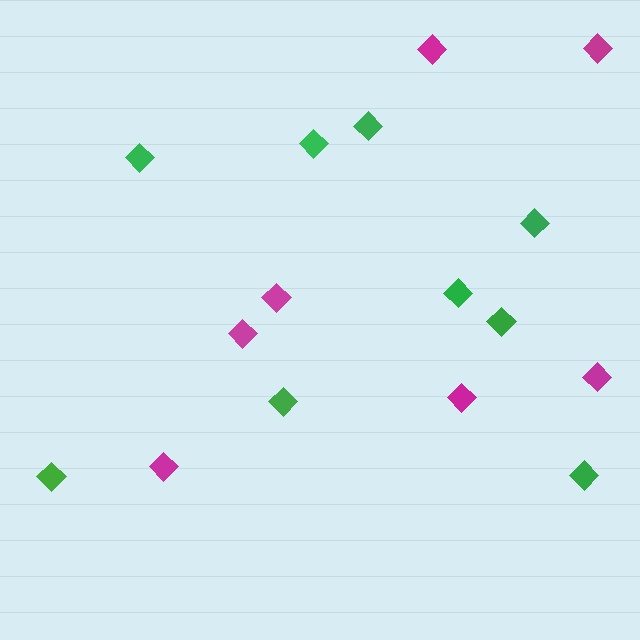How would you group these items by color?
There are 2 groups: one group of green diamonds (9) and one group of magenta diamonds (7).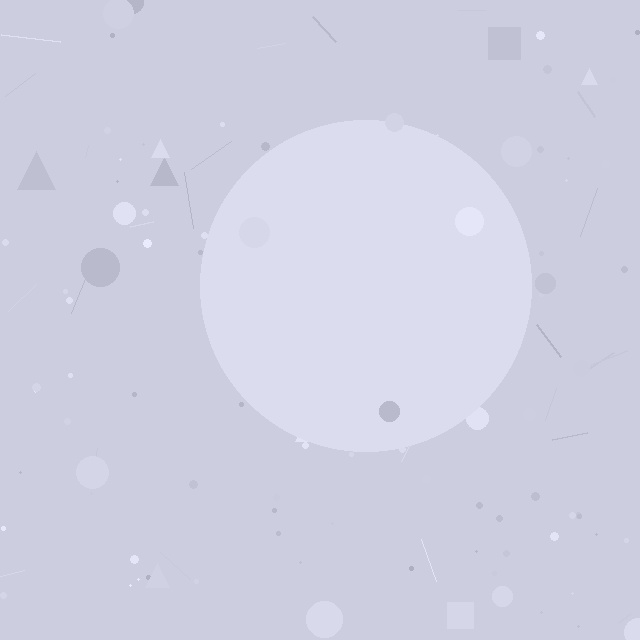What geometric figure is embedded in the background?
A circle is embedded in the background.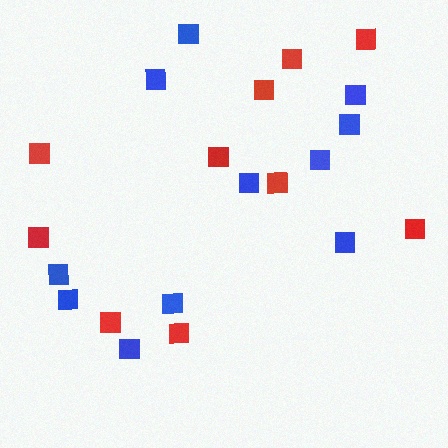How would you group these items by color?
There are 2 groups: one group of red squares (10) and one group of blue squares (11).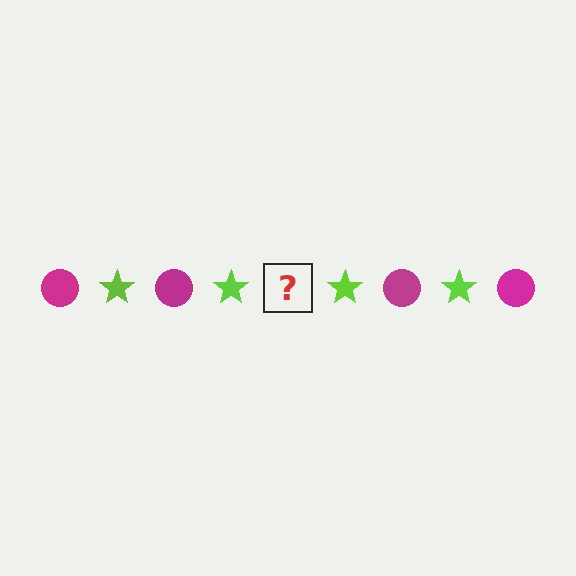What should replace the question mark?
The question mark should be replaced with a magenta circle.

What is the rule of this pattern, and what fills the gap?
The rule is that the pattern alternates between magenta circle and lime star. The gap should be filled with a magenta circle.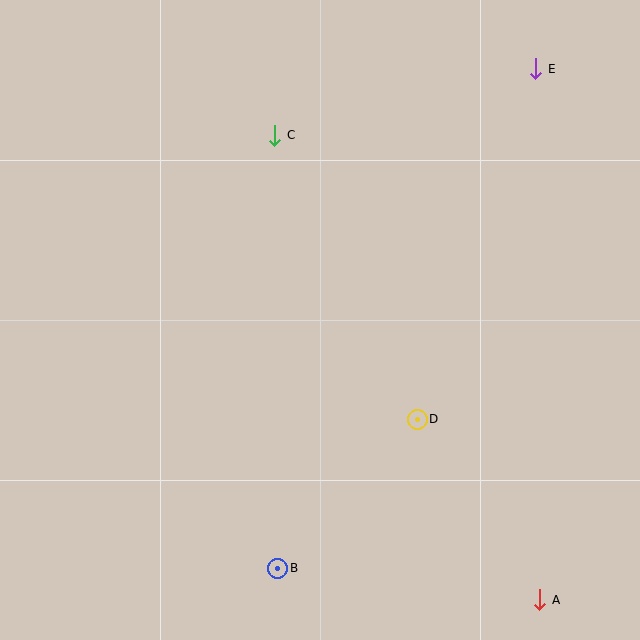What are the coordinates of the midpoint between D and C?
The midpoint between D and C is at (346, 277).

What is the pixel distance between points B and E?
The distance between B and E is 562 pixels.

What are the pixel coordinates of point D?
Point D is at (417, 419).